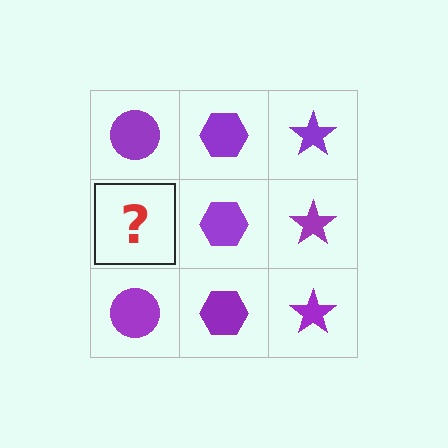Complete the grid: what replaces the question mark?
The question mark should be replaced with a purple circle.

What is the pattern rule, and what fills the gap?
The rule is that each column has a consistent shape. The gap should be filled with a purple circle.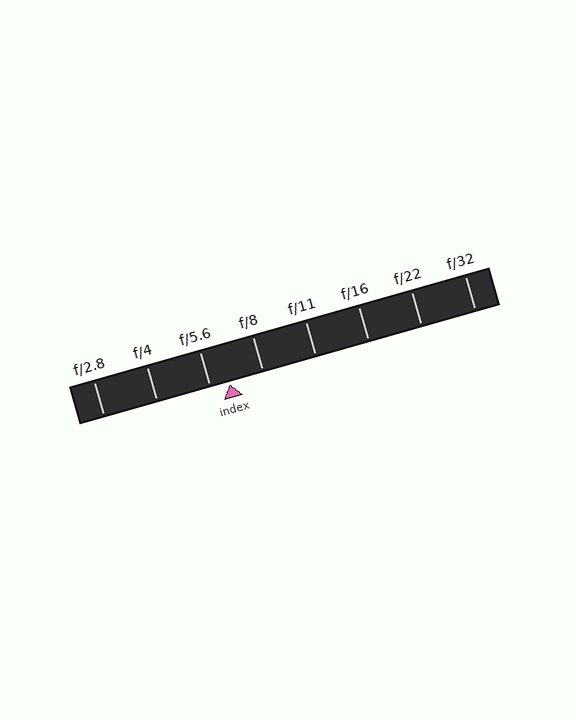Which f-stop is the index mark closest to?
The index mark is closest to f/5.6.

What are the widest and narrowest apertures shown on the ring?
The widest aperture shown is f/2.8 and the narrowest is f/32.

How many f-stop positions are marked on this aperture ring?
There are 8 f-stop positions marked.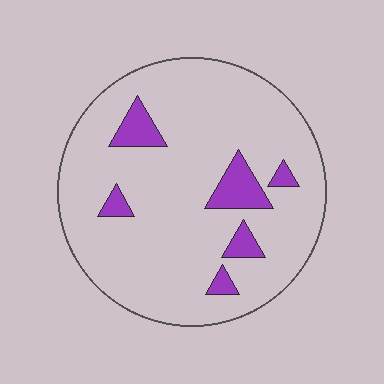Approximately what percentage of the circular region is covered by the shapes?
Approximately 10%.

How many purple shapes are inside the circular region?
6.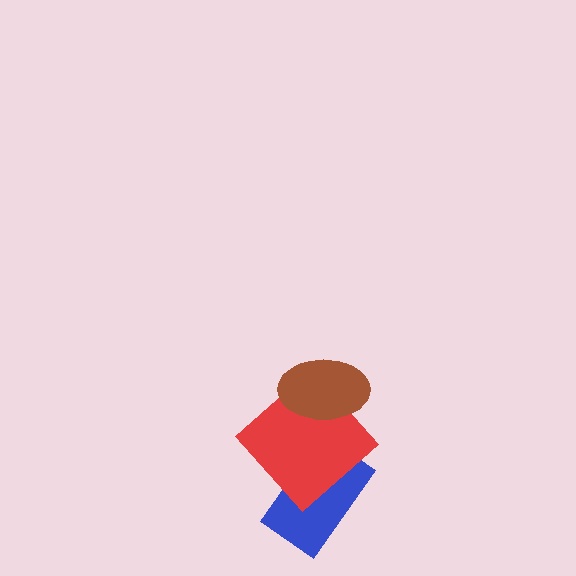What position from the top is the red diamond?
The red diamond is 2nd from the top.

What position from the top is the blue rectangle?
The blue rectangle is 3rd from the top.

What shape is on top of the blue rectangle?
The red diamond is on top of the blue rectangle.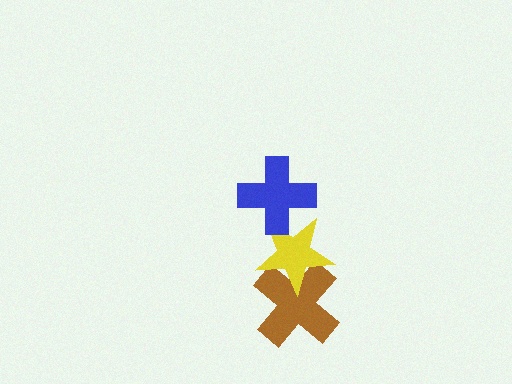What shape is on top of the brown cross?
The yellow star is on top of the brown cross.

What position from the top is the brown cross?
The brown cross is 3rd from the top.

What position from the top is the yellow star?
The yellow star is 2nd from the top.